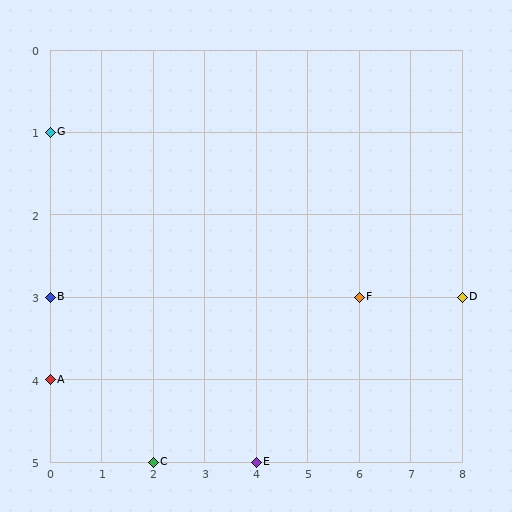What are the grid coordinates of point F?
Point F is at grid coordinates (6, 3).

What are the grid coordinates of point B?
Point B is at grid coordinates (0, 3).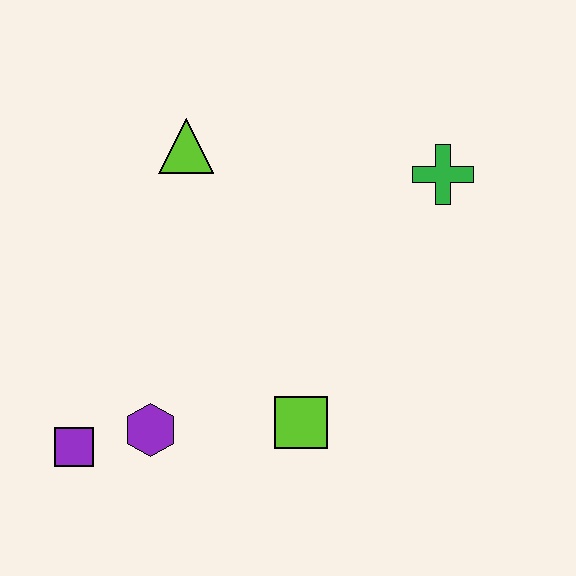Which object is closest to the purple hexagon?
The purple square is closest to the purple hexagon.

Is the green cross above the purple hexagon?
Yes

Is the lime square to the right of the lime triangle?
Yes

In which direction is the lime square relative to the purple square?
The lime square is to the right of the purple square.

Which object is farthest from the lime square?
The lime triangle is farthest from the lime square.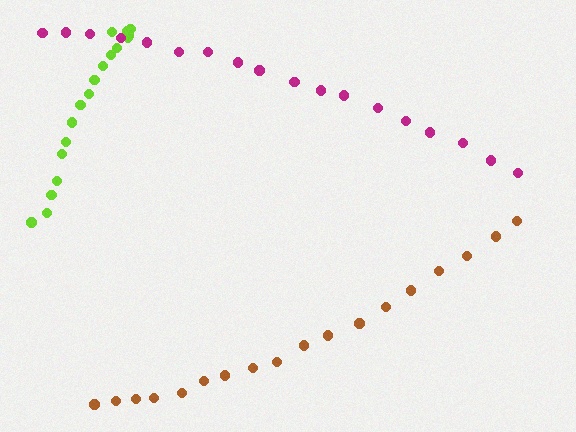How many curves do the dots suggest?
There are 3 distinct paths.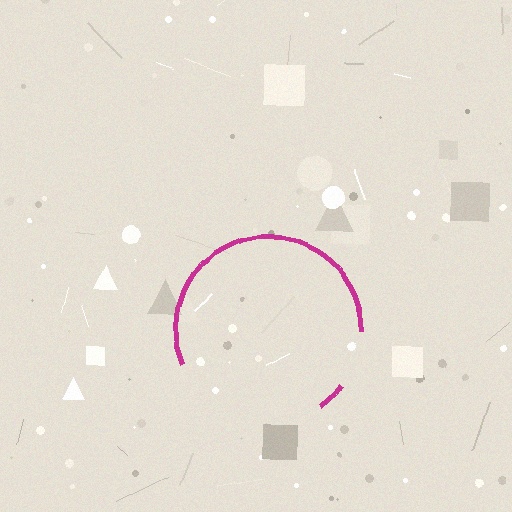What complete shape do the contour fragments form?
The contour fragments form a circle.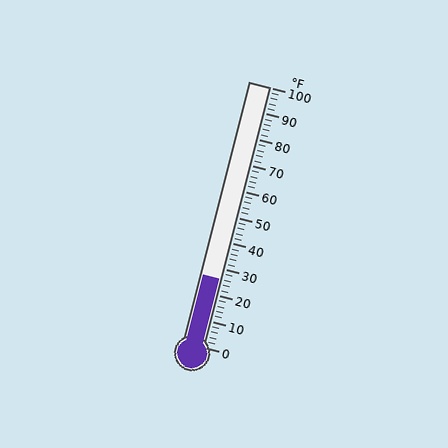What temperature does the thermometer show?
The thermometer shows approximately 26°F.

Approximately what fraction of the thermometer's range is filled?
The thermometer is filled to approximately 25% of its range.